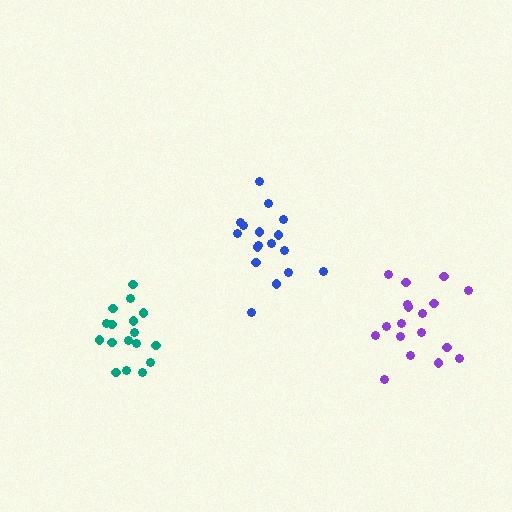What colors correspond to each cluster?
The clusters are colored: blue, teal, purple.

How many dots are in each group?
Group 1: 17 dots, Group 2: 17 dots, Group 3: 18 dots (52 total).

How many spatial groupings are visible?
There are 3 spatial groupings.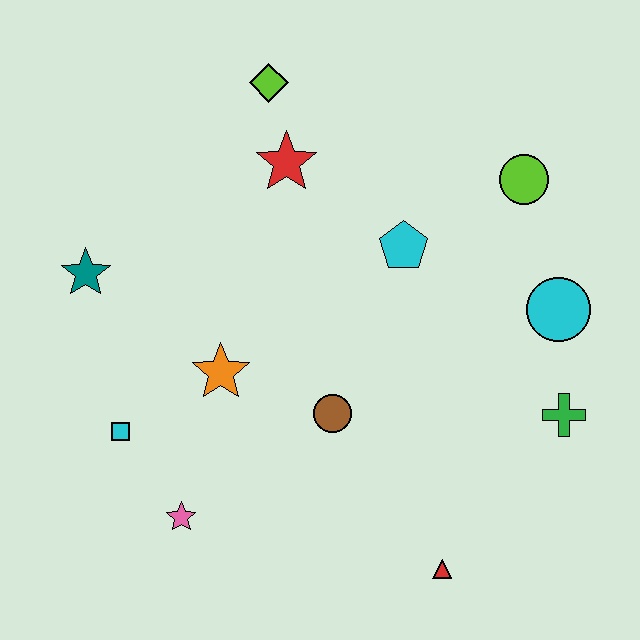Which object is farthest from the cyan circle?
The teal star is farthest from the cyan circle.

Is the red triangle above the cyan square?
No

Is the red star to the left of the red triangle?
Yes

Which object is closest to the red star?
The lime diamond is closest to the red star.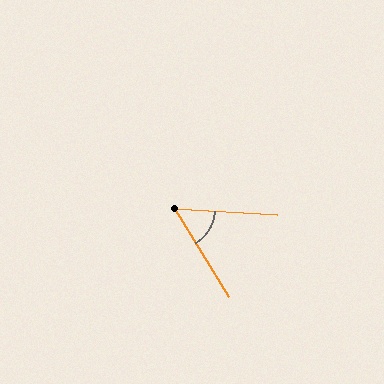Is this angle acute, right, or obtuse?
It is acute.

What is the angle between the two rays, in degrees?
Approximately 56 degrees.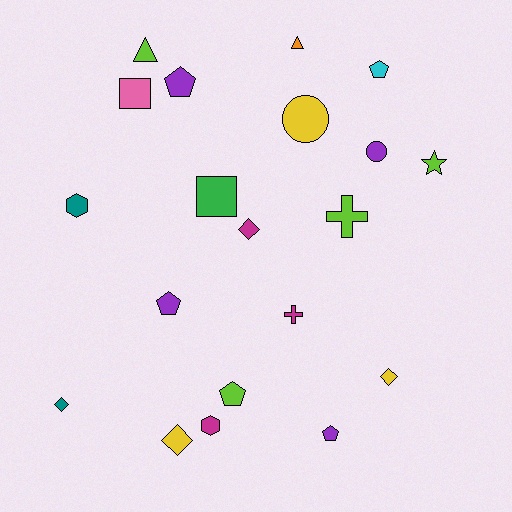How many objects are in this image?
There are 20 objects.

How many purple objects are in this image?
There are 4 purple objects.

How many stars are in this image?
There is 1 star.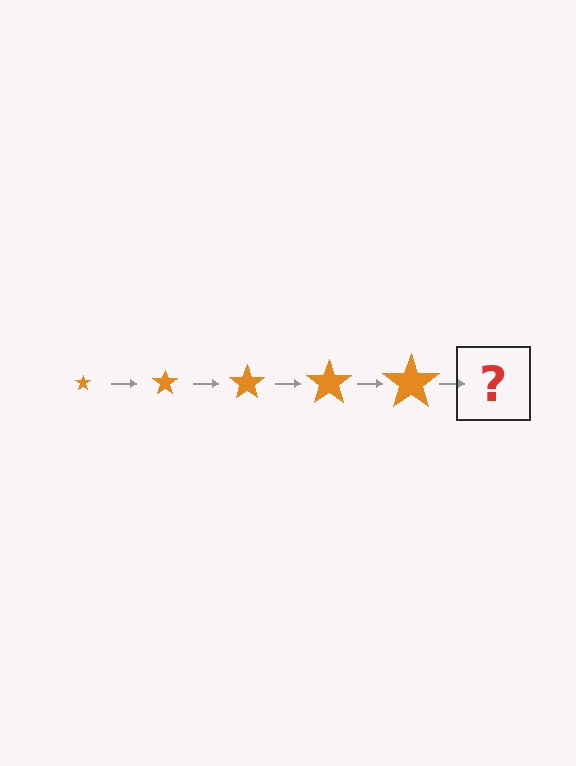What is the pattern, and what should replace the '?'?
The pattern is that the star gets progressively larger each step. The '?' should be an orange star, larger than the previous one.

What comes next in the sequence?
The next element should be an orange star, larger than the previous one.